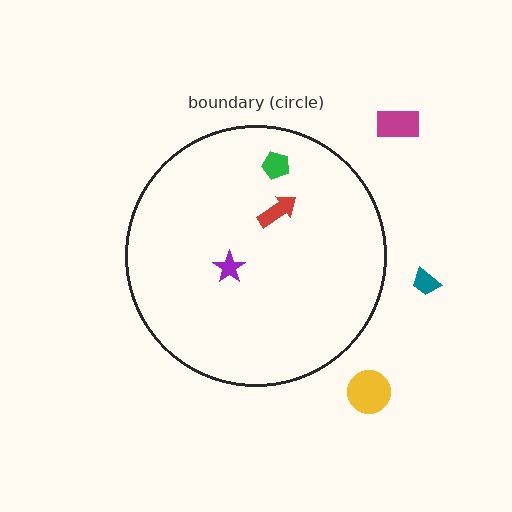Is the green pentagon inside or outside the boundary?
Inside.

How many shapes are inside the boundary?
3 inside, 3 outside.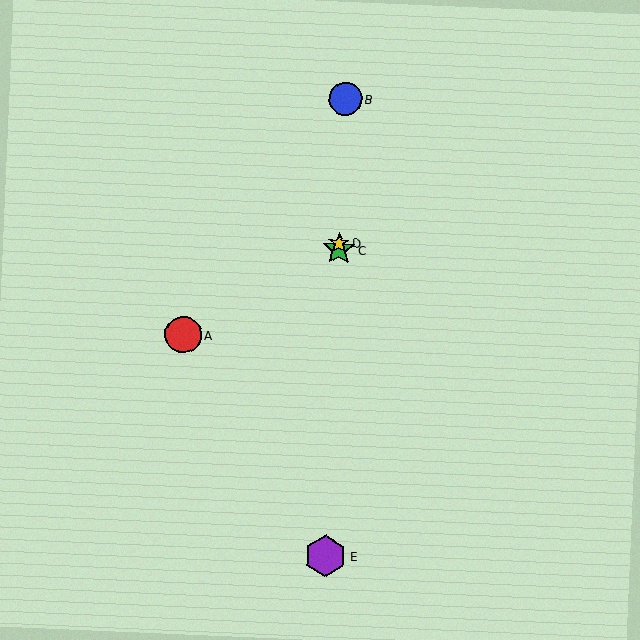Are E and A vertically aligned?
No, E is at x≈326 and A is at x≈183.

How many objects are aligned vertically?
4 objects (B, C, D, E) are aligned vertically.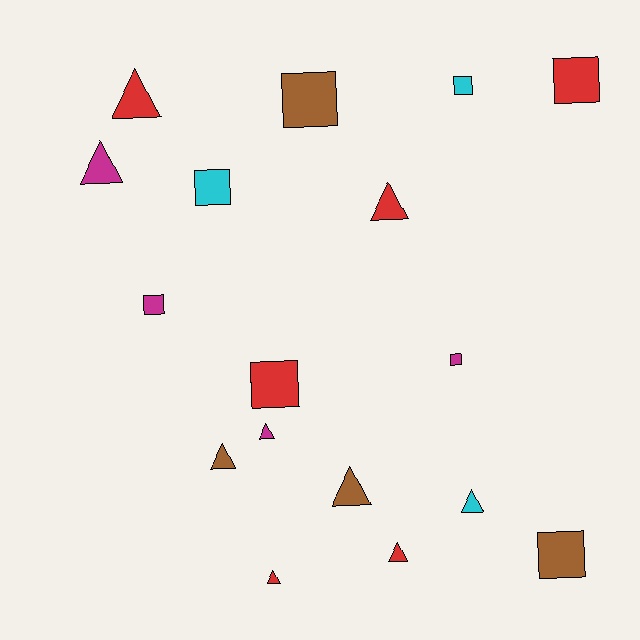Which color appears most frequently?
Red, with 6 objects.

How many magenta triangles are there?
There are 2 magenta triangles.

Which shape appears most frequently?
Triangle, with 9 objects.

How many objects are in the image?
There are 17 objects.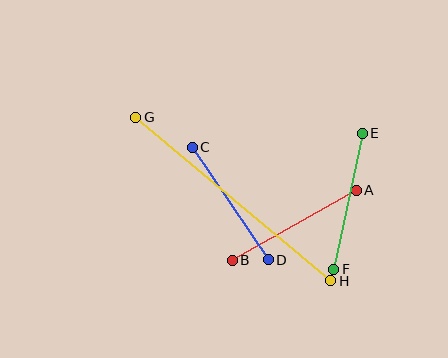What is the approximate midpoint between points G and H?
The midpoint is at approximately (233, 199) pixels.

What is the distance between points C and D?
The distance is approximately 136 pixels.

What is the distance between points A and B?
The distance is approximately 142 pixels.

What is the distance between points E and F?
The distance is approximately 139 pixels.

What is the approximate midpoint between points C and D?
The midpoint is at approximately (230, 204) pixels.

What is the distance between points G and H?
The distance is approximately 254 pixels.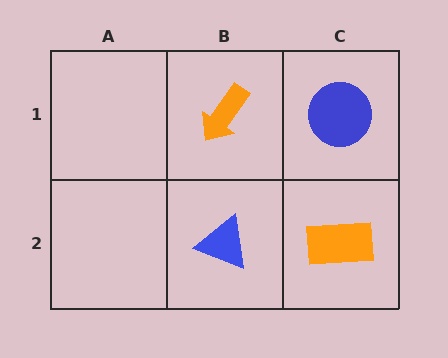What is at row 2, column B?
A blue triangle.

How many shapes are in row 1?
2 shapes.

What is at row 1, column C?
A blue circle.